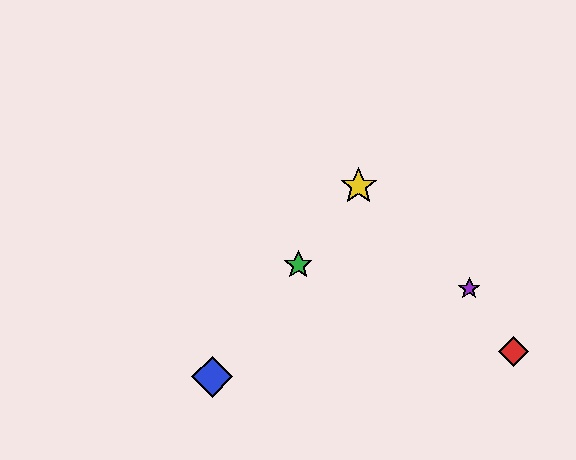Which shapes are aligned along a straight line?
The blue diamond, the green star, the yellow star are aligned along a straight line.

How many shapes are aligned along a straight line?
3 shapes (the blue diamond, the green star, the yellow star) are aligned along a straight line.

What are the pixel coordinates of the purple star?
The purple star is at (469, 289).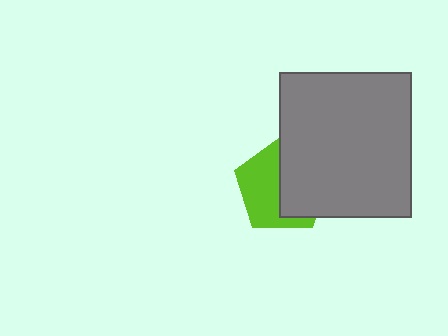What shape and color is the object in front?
The object in front is a gray rectangle.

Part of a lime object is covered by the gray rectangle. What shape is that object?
It is a pentagon.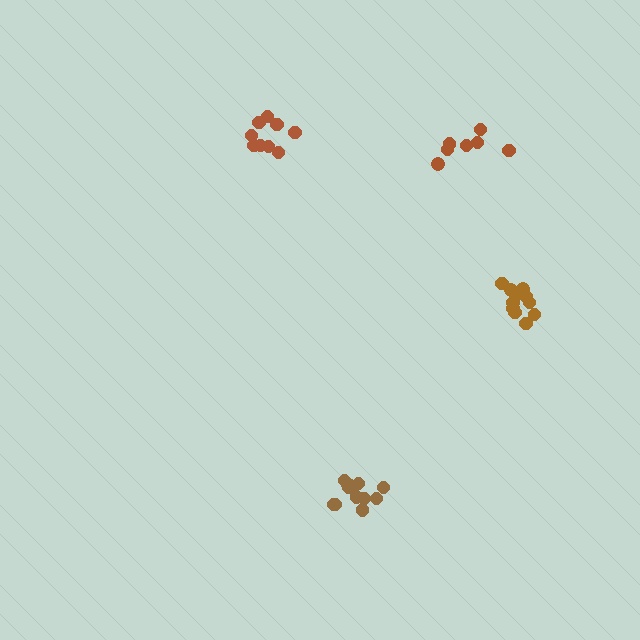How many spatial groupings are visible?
There are 4 spatial groupings.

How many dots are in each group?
Group 1: 9 dots, Group 2: 12 dots, Group 3: 11 dots, Group 4: 7 dots (39 total).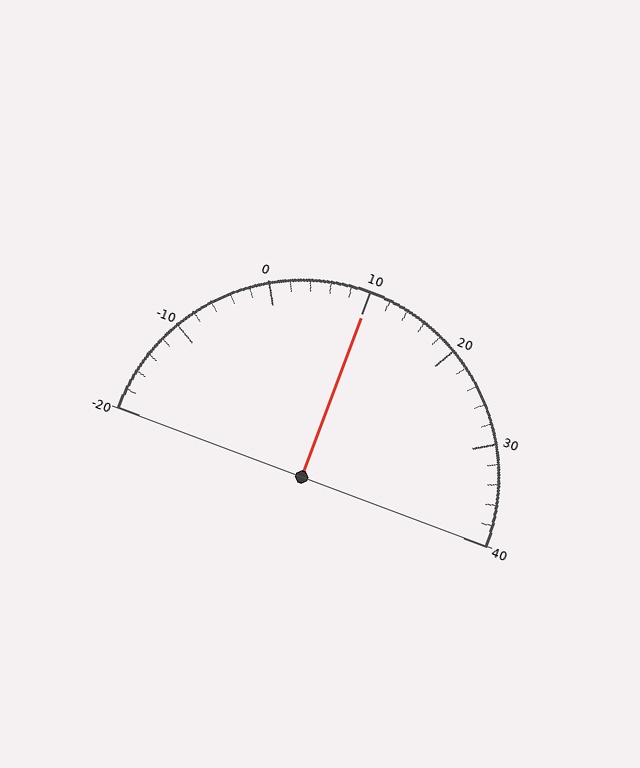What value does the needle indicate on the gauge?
The needle indicates approximately 10.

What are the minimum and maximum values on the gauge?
The gauge ranges from -20 to 40.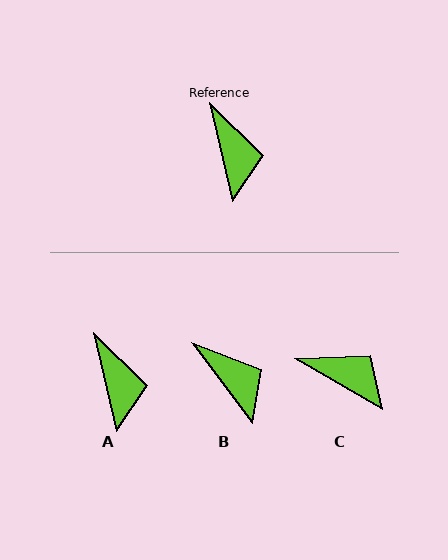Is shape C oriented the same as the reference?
No, it is off by about 47 degrees.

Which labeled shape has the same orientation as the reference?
A.